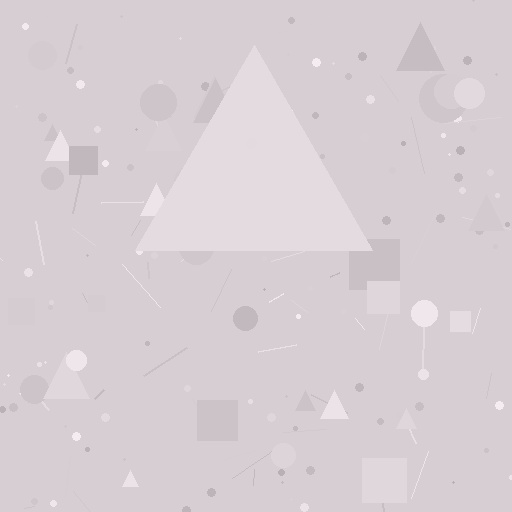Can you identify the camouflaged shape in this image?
The camouflaged shape is a triangle.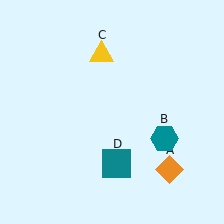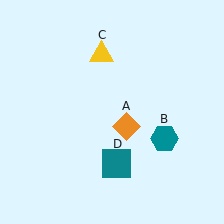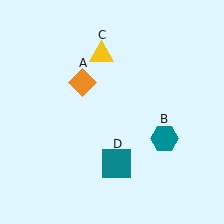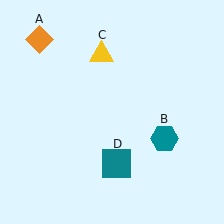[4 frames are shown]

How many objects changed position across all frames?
1 object changed position: orange diamond (object A).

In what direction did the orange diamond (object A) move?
The orange diamond (object A) moved up and to the left.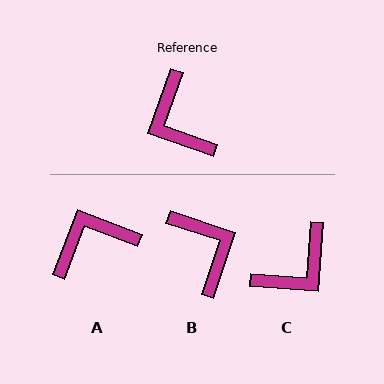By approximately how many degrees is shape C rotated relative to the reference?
Approximately 105 degrees counter-clockwise.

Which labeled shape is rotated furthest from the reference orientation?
B, about 179 degrees away.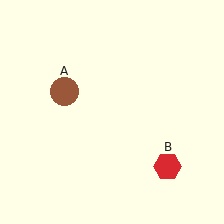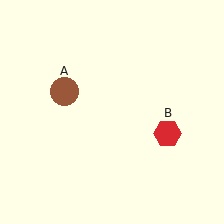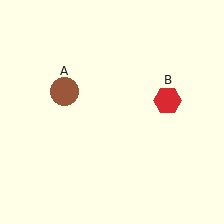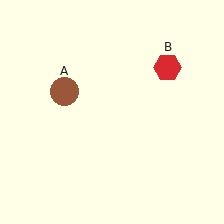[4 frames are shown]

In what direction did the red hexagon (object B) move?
The red hexagon (object B) moved up.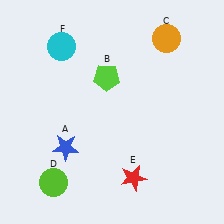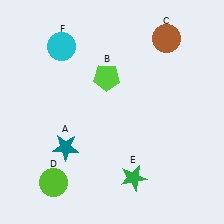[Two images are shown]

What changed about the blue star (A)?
In Image 1, A is blue. In Image 2, it changed to teal.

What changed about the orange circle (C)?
In Image 1, C is orange. In Image 2, it changed to brown.